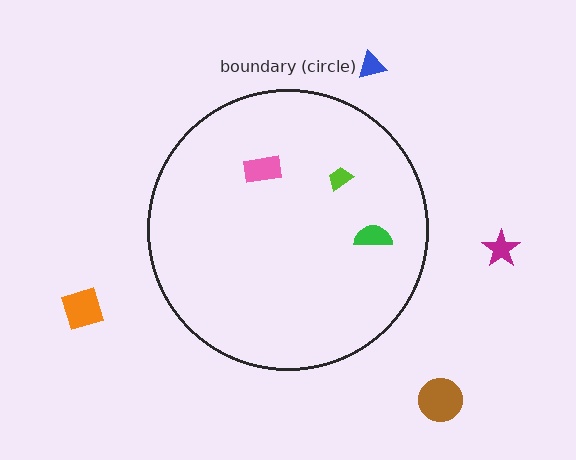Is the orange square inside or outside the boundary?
Outside.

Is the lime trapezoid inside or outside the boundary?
Inside.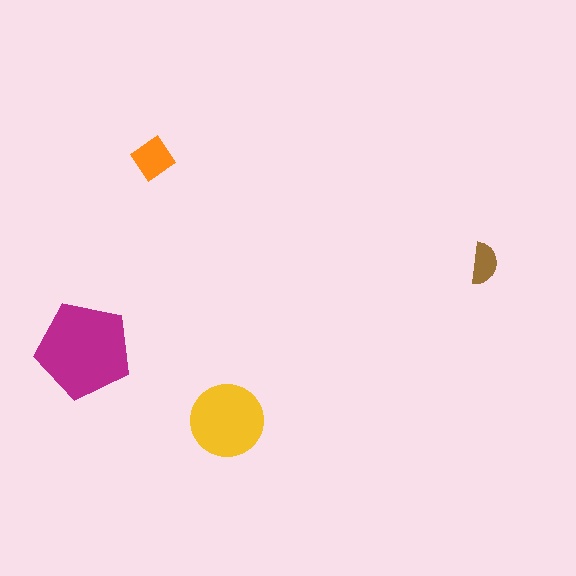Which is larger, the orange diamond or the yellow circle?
The yellow circle.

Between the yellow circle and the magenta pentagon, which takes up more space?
The magenta pentagon.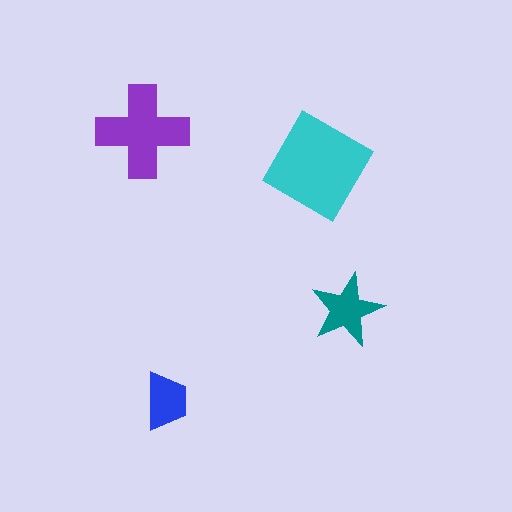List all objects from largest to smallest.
The cyan diamond, the purple cross, the teal star, the blue trapezoid.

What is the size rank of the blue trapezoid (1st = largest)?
4th.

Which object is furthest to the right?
The teal star is rightmost.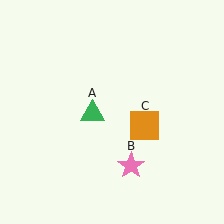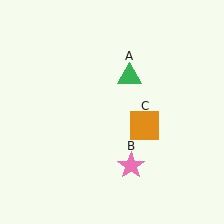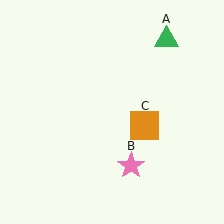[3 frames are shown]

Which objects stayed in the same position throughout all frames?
Pink star (object B) and orange square (object C) remained stationary.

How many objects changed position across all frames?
1 object changed position: green triangle (object A).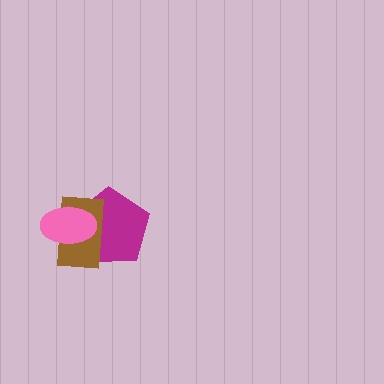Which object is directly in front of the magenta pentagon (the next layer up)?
The brown rectangle is directly in front of the magenta pentagon.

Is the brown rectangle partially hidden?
Yes, it is partially covered by another shape.